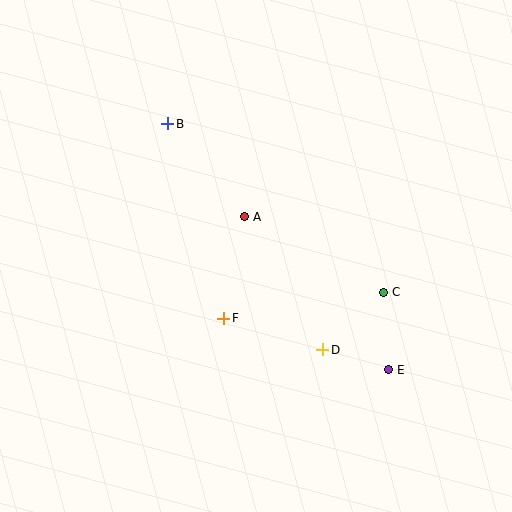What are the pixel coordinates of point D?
Point D is at (323, 350).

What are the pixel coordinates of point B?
Point B is at (168, 124).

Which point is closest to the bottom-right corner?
Point E is closest to the bottom-right corner.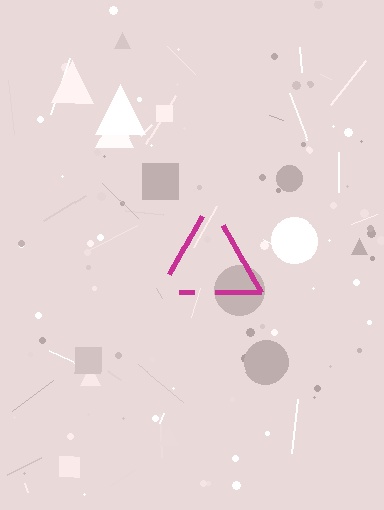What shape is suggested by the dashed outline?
The dashed outline suggests a triangle.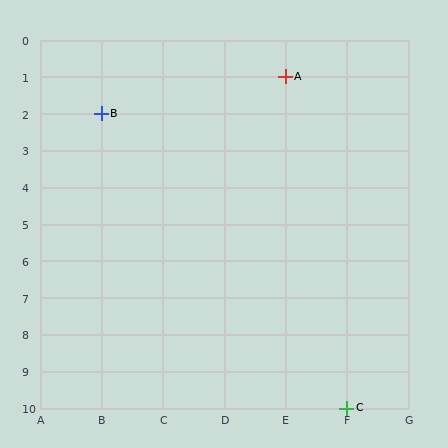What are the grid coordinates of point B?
Point B is at grid coordinates (B, 2).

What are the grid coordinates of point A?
Point A is at grid coordinates (E, 1).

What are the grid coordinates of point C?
Point C is at grid coordinates (F, 10).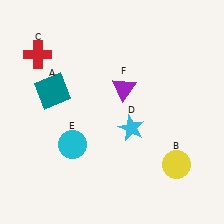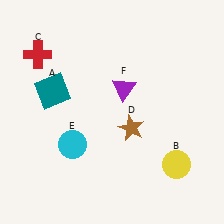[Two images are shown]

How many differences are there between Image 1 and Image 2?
There is 1 difference between the two images.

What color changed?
The star (D) changed from cyan in Image 1 to brown in Image 2.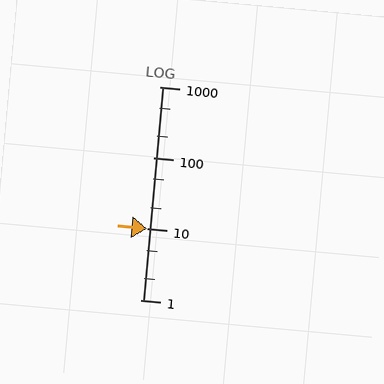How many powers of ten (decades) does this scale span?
The scale spans 3 decades, from 1 to 1000.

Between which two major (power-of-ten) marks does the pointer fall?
The pointer is between 10 and 100.